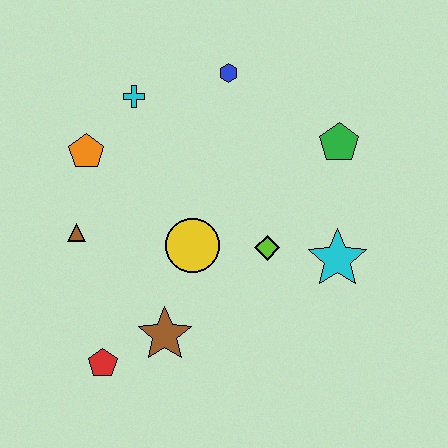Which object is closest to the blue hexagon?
The cyan cross is closest to the blue hexagon.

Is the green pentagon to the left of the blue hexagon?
No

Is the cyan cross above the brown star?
Yes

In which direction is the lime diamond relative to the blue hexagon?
The lime diamond is below the blue hexagon.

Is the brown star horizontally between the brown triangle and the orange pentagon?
No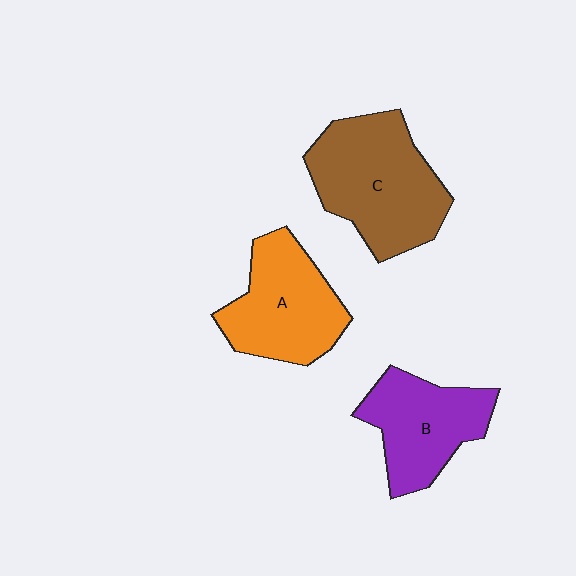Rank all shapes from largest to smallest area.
From largest to smallest: C (brown), A (orange), B (purple).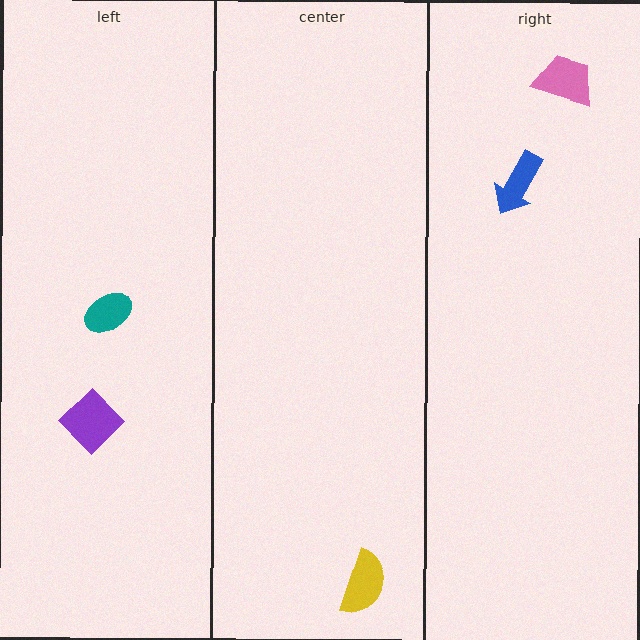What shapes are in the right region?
The blue arrow, the pink trapezoid.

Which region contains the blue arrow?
The right region.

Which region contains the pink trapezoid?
The right region.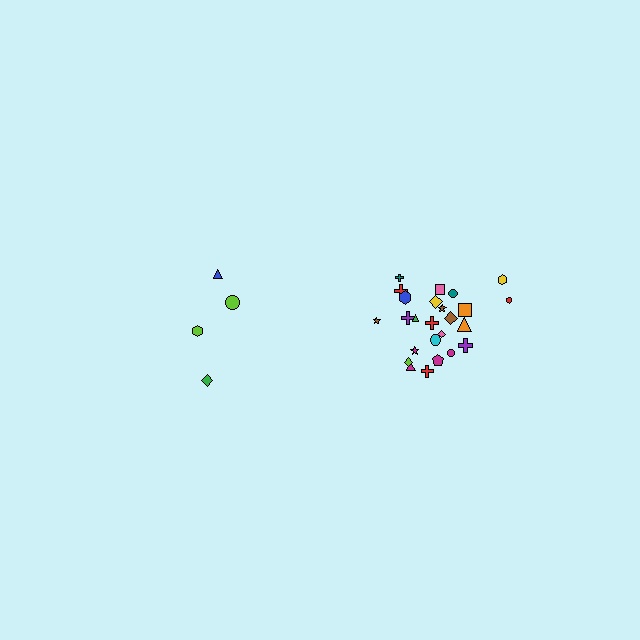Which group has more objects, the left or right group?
The right group.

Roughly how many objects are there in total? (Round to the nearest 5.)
Roughly 30 objects in total.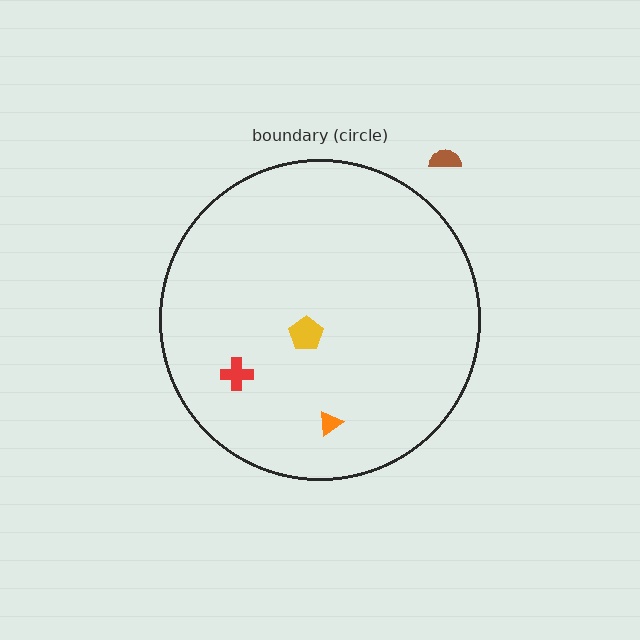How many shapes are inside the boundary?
3 inside, 1 outside.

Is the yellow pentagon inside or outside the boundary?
Inside.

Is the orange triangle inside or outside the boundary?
Inside.